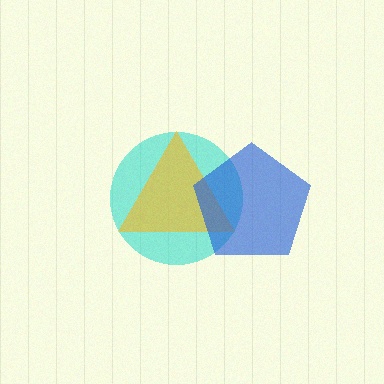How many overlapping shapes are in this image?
There are 3 overlapping shapes in the image.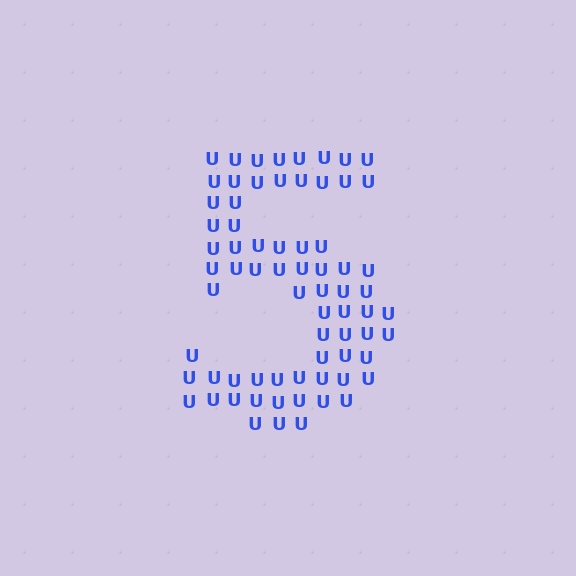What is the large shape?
The large shape is the digit 5.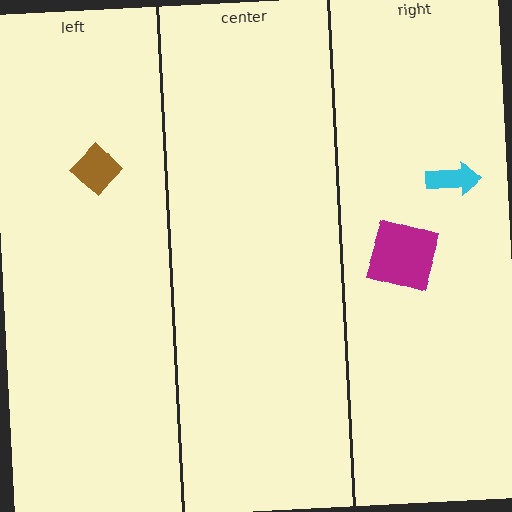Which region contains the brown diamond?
The left region.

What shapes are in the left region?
The brown diamond.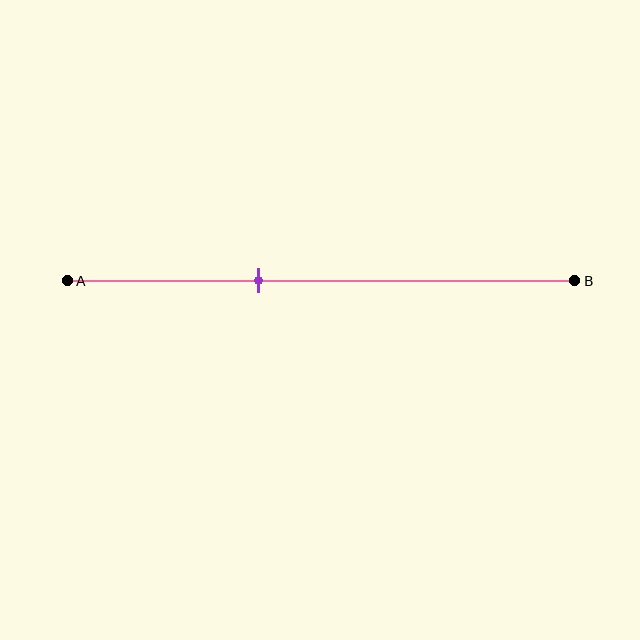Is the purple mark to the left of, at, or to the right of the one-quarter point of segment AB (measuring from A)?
The purple mark is to the right of the one-quarter point of segment AB.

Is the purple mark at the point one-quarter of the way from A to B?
No, the mark is at about 40% from A, not at the 25% one-quarter point.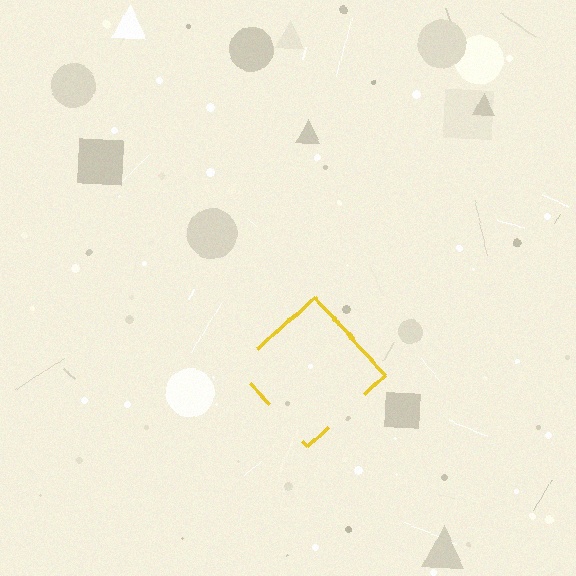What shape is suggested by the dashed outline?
The dashed outline suggests a diamond.